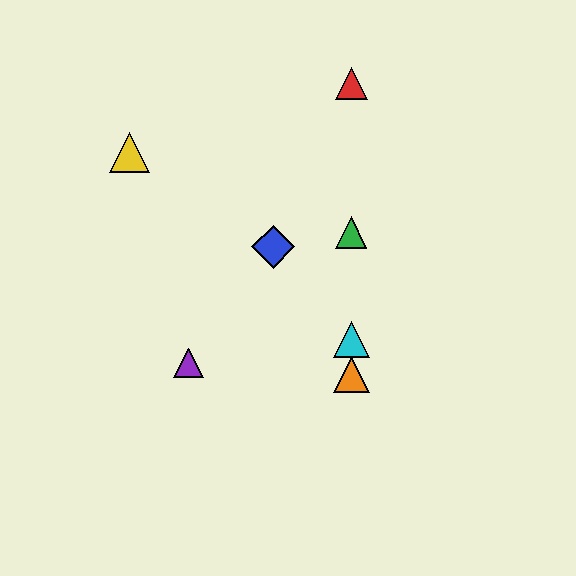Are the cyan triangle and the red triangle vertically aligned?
Yes, both are at x≈351.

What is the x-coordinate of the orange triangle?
The orange triangle is at x≈351.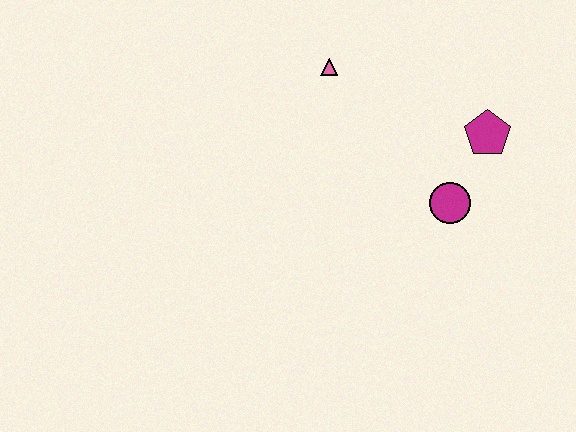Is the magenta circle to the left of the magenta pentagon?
Yes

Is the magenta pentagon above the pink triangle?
No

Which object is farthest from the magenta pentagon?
The pink triangle is farthest from the magenta pentagon.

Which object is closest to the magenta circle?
The magenta pentagon is closest to the magenta circle.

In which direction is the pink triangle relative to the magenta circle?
The pink triangle is above the magenta circle.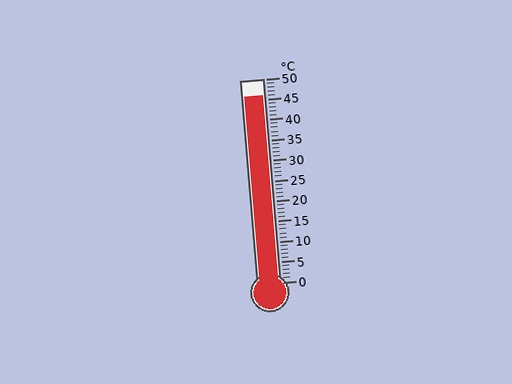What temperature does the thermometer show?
The thermometer shows approximately 46°C.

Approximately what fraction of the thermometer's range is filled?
The thermometer is filled to approximately 90% of its range.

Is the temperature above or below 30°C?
The temperature is above 30°C.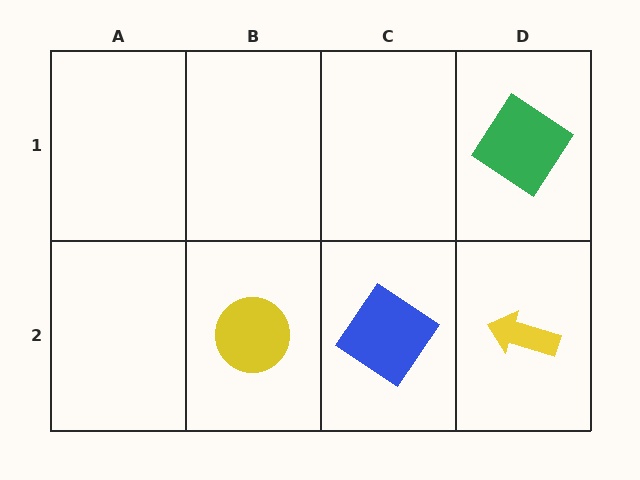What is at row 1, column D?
A green diamond.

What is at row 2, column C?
A blue diamond.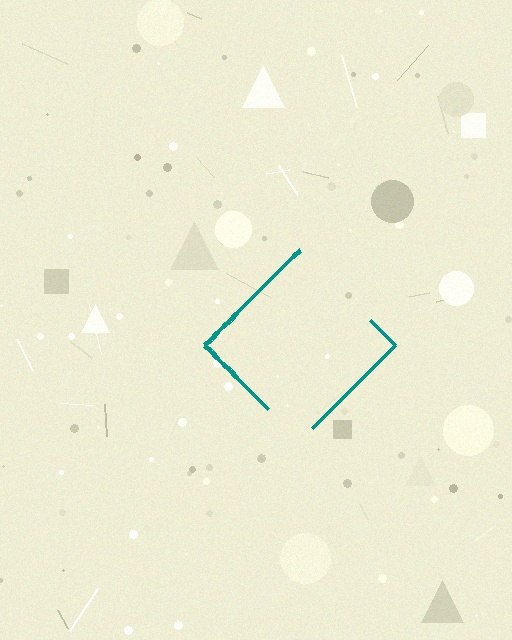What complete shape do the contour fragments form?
The contour fragments form a diamond.